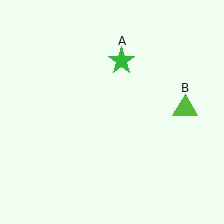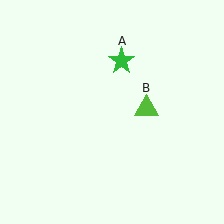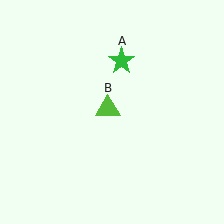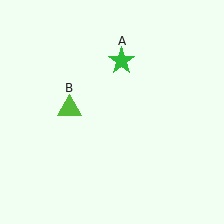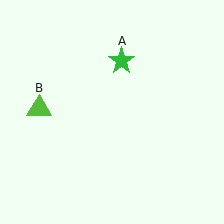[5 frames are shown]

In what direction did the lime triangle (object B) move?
The lime triangle (object B) moved left.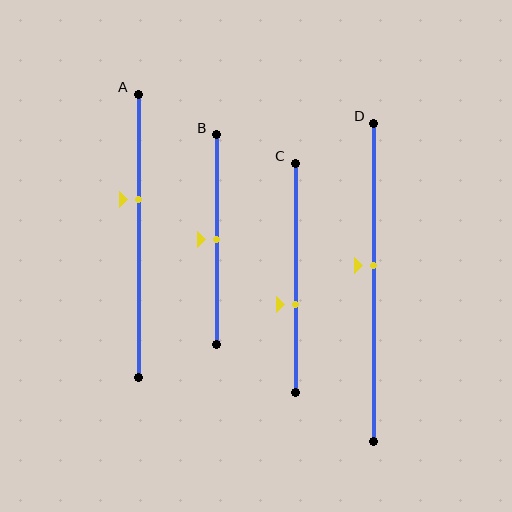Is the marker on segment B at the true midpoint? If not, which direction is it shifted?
Yes, the marker on segment B is at the true midpoint.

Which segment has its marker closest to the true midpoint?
Segment B has its marker closest to the true midpoint.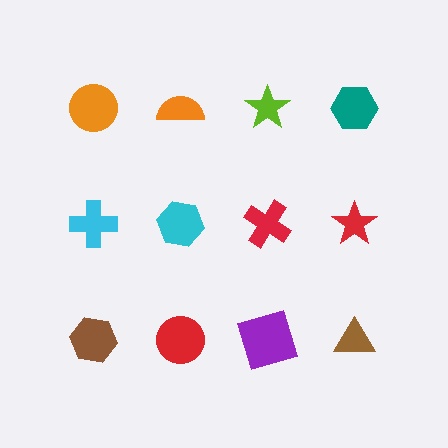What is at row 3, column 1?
A brown hexagon.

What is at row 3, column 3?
A purple square.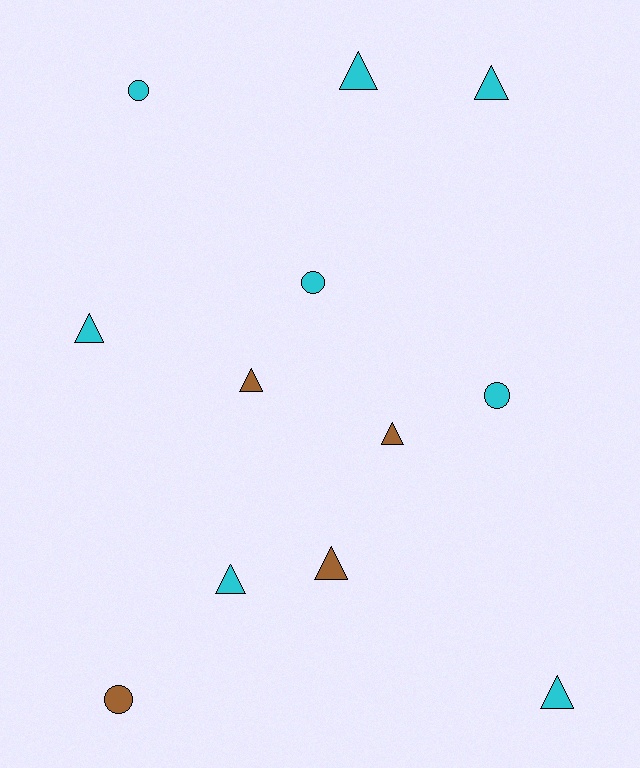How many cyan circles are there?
There are 3 cyan circles.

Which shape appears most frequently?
Triangle, with 8 objects.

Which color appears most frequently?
Cyan, with 8 objects.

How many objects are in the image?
There are 12 objects.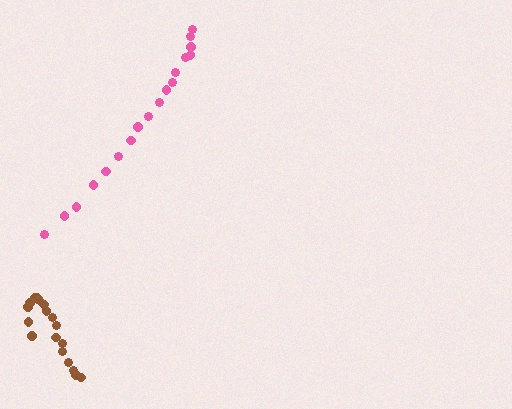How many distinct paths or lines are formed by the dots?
There are 2 distinct paths.